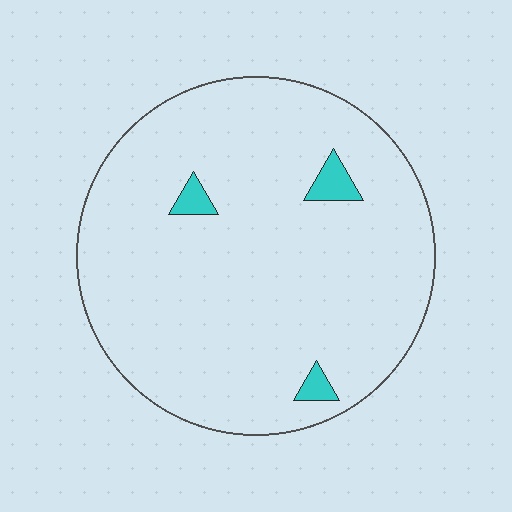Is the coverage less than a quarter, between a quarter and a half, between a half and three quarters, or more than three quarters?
Less than a quarter.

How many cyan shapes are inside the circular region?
3.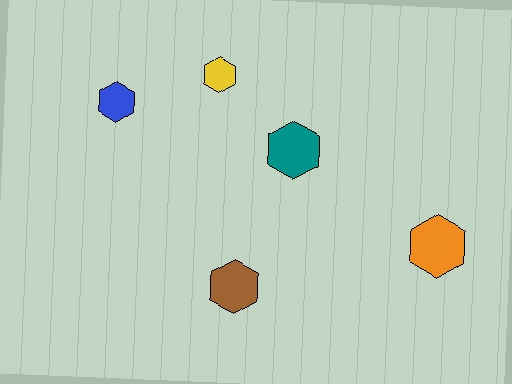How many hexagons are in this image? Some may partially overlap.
There are 5 hexagons.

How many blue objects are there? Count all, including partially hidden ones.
There is 1 blue object.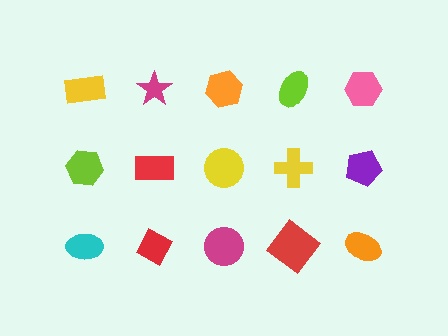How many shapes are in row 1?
5 shapes.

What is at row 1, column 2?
A magenta star.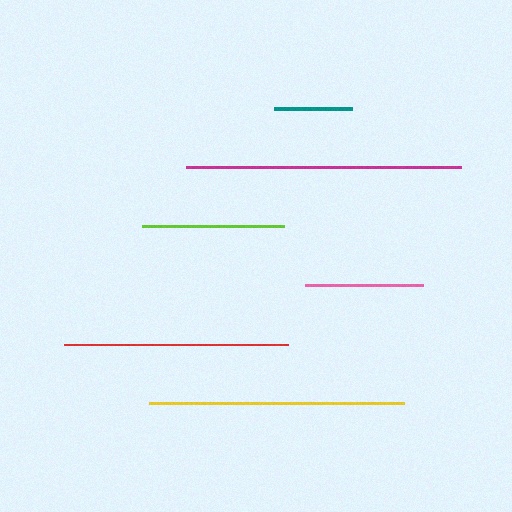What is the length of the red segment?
The red segment is approximately 223 pixels long.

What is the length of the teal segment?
The teal segment is approximately 78 pixels long.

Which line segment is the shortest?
The teal line is the shortest at approximately 78 pixels.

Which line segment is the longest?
The magenta line is the longest at approximately 275 pixels.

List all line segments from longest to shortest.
From longest to shortest: magenta, yellow, red, lime, pink, teal.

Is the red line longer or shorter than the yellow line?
The yellow line is longer than the red line.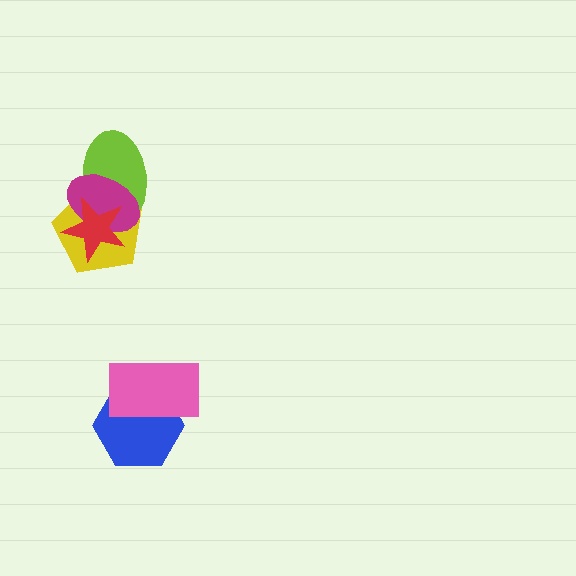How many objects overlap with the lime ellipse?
3 objects overlap with the lime ellipse.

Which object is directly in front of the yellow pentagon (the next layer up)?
The lime ellipse is directly in front of the yellow pentagon.